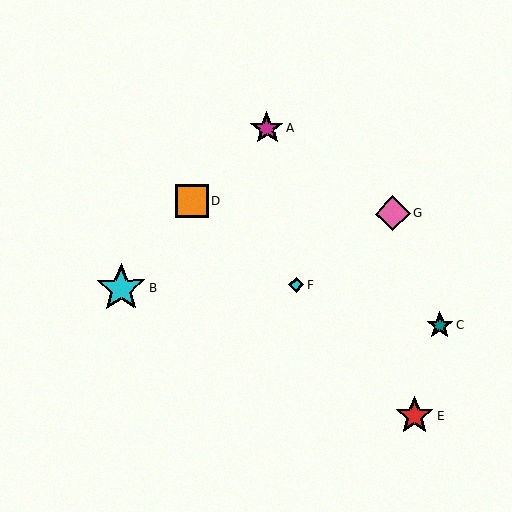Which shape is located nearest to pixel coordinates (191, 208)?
The orange square (labeled D) at (192, 201) is nearest to that location.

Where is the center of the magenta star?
The center of the magenta star is at (267, 128).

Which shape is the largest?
The cyan star (labeled B) is the largest.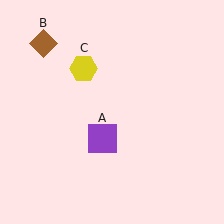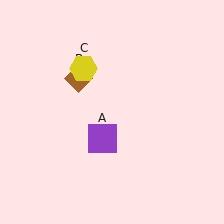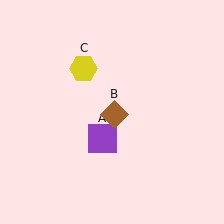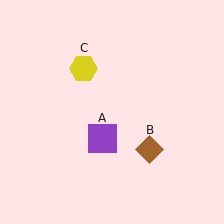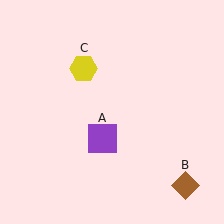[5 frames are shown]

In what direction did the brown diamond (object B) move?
The brown diamond (object B) moved down and to the right.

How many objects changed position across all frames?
1 object changed position: brown diamond (object B).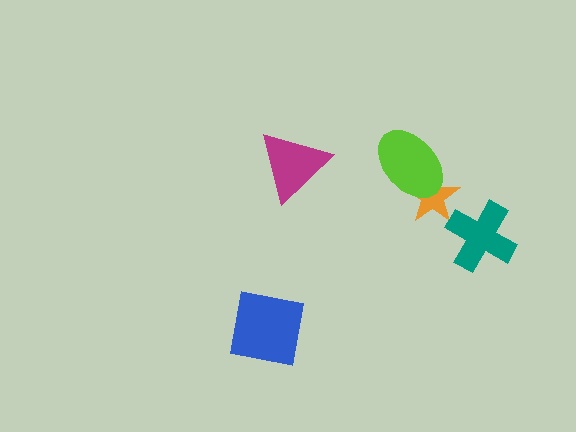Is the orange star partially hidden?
Yes, it is partially covered by another shape.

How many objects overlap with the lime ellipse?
1 object overlaps with the lime ellipse.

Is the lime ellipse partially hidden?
No, no other shape covers it.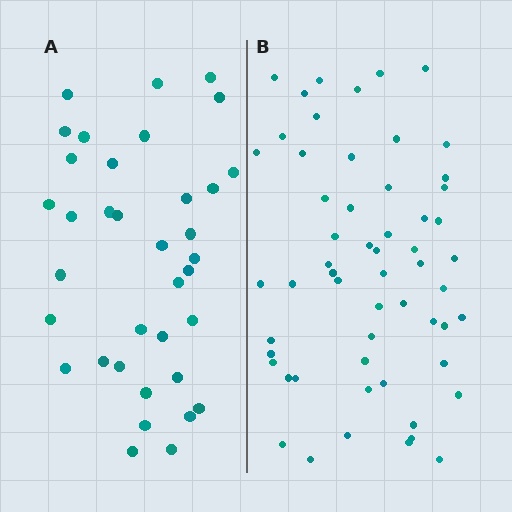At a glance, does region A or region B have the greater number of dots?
Region B (the right region) has more dots.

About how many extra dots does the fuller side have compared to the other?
Region B has approximately 20 more dots than region A.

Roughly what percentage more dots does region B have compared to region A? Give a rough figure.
About 60% more.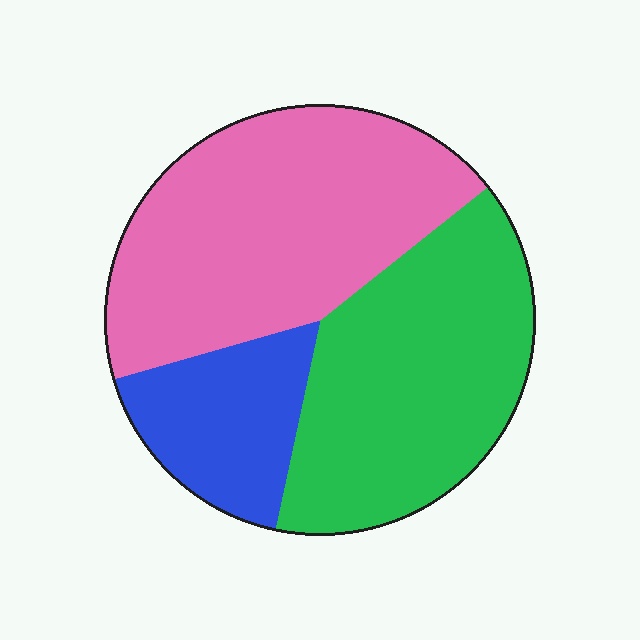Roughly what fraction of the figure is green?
Green takes up about two fifths (2/5) of the figure.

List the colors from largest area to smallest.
From largest to smallest: pink, green, blue.